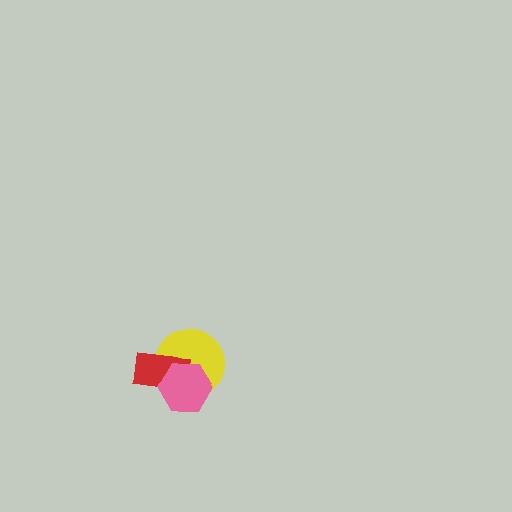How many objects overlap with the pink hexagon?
2 objects overlap with the pink hexagon.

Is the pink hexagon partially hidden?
No, no other shape covers it.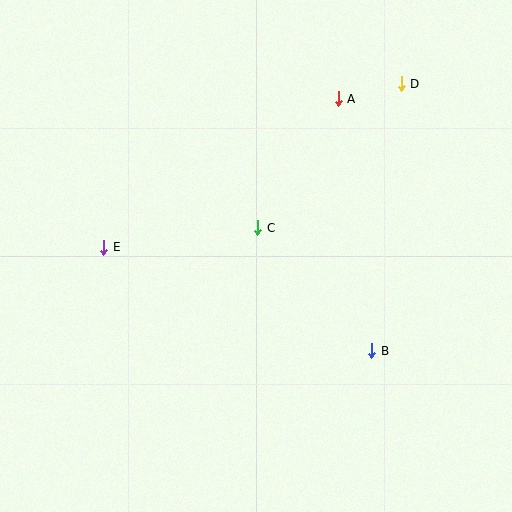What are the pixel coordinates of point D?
Point D is at (401, 84).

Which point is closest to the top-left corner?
Point E is closest to the top-left corner.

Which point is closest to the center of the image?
Point C at (258, 228) is closest to the center.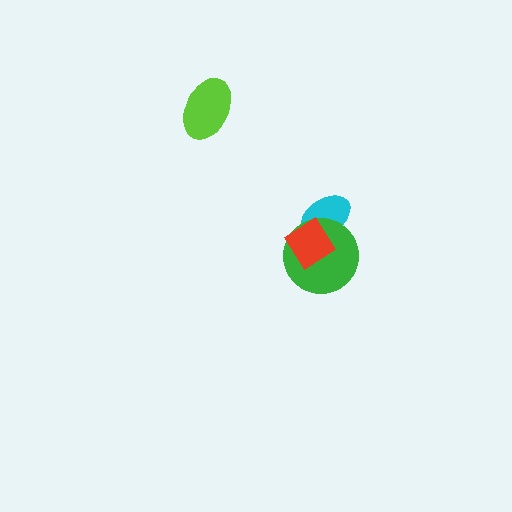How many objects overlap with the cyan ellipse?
2 objects overlap with the cyan ellipse.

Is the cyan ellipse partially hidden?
Yes, it is partially covered by another shape.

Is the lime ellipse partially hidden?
No, no other shape covers it.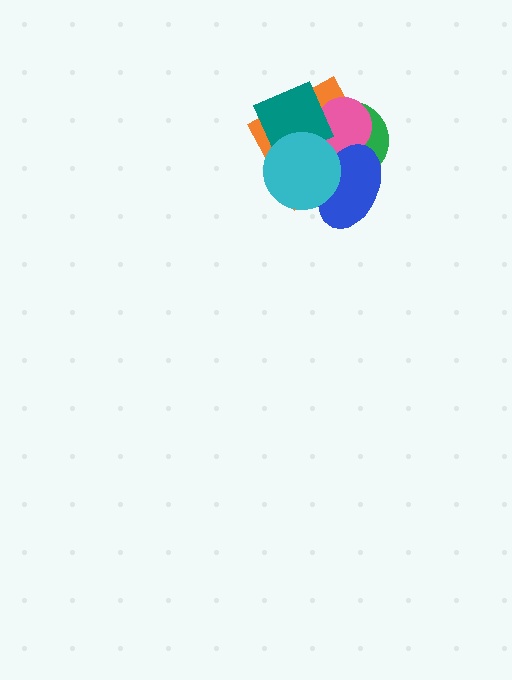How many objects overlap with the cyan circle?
4 objects overlap with the cyan circle.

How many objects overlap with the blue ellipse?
4 objects overlap with the blue ellipse.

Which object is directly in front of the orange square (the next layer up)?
The green circle is directly in front of the orange square.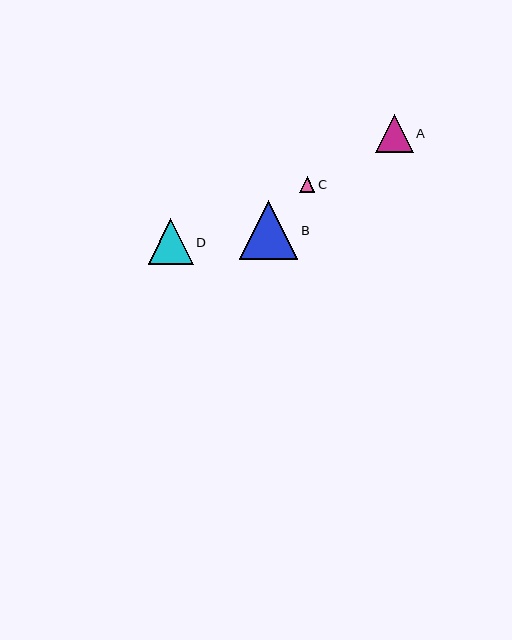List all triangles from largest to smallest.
From largest to smallest: B, D, A, C.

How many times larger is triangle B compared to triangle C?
Triangle B is approximately 3.7 times the size of triangle C.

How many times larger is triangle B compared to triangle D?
Triangle B is approximately 1.3 times the size of triangle D.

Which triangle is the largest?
Triangle B is the largest with a size of approximately 58 pixels.